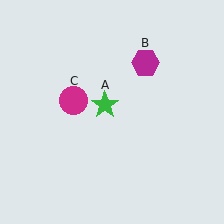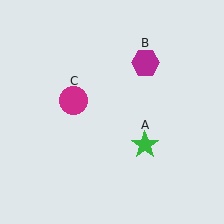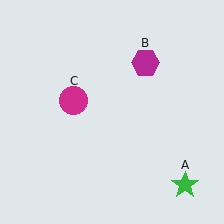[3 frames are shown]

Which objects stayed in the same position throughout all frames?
Magenta hexagon (object B) and magenta circle (object C) remained stationary.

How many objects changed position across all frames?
1 object changed position: green star (object A).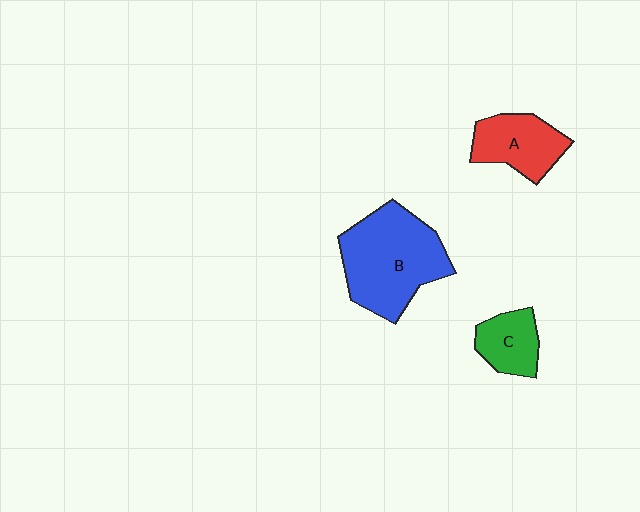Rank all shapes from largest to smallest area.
From largest to smallest: B (blue), A (red), C (green).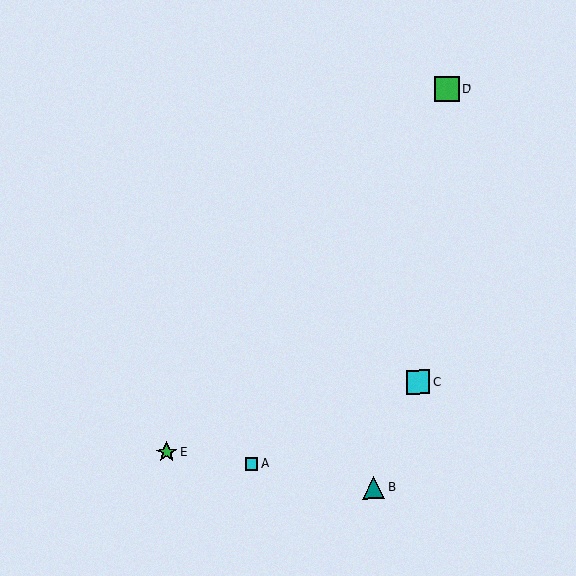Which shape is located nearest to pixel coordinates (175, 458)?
The green star (labeled E) at (167, 453) is nearest to that location.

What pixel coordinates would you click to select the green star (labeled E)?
Click at (167, 453) to select the green star E.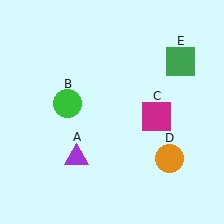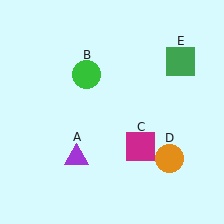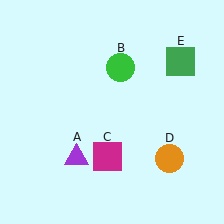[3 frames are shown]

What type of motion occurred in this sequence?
The green circle (object B), magenta square (object C) rotated clockwise around the center of the scene.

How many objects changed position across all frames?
2 objects changed position: green circle (object B), magenta square (object C).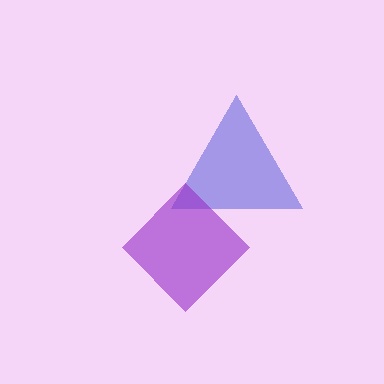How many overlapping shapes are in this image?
There are 2 overlapping shapes in the image.